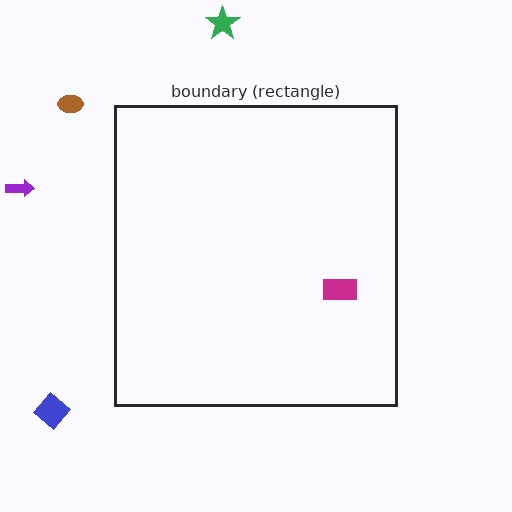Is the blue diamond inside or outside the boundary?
Outside.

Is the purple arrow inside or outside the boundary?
Outside.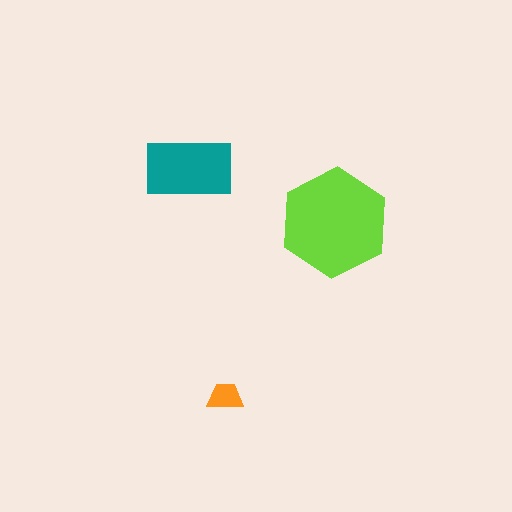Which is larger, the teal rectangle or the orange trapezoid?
The teal rectangle.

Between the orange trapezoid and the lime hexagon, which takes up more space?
The lime hexagon.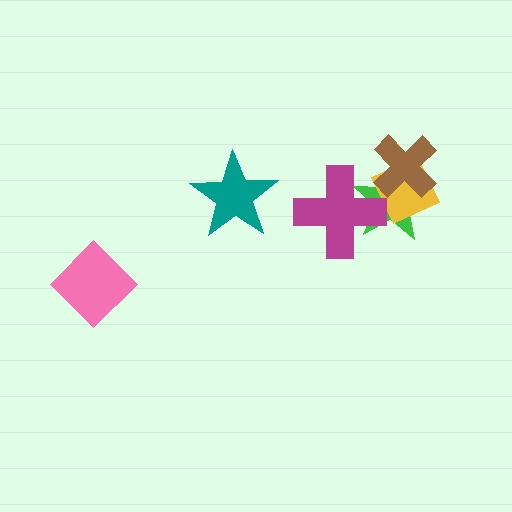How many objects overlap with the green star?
3 objects overlap with the green star.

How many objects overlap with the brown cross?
2 objects overlap with the brown cross.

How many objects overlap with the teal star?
0 objects overlap with the teal star.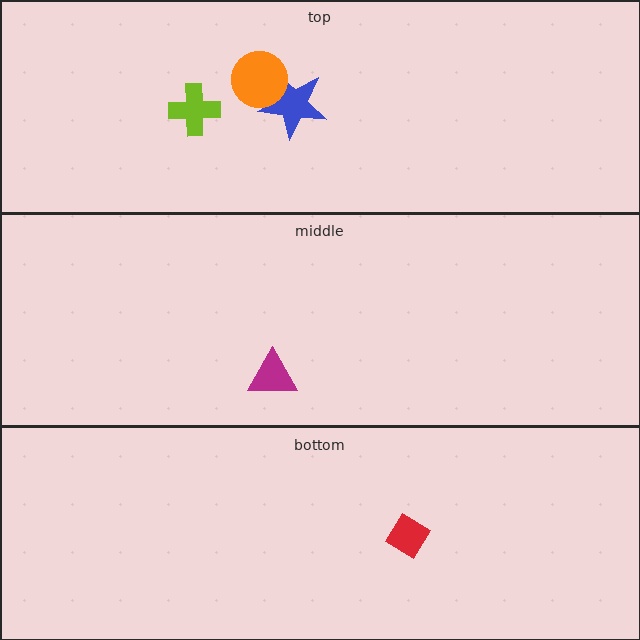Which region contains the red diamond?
The bottom region.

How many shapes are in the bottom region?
1.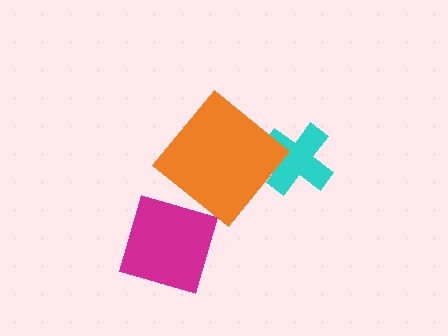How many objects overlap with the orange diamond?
1 object overlaps with the orange diamond.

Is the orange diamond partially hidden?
No, no other shape covers it.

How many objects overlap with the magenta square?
0 objects overlap with the magenta square.